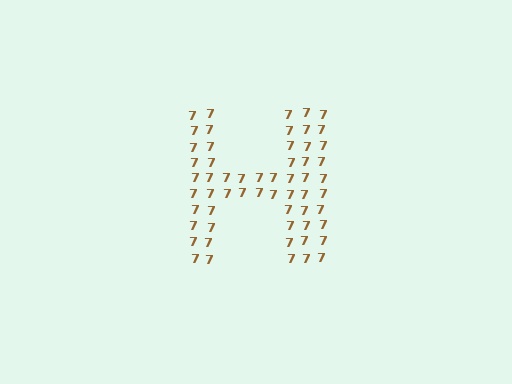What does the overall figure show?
The overall figure shows the letter H.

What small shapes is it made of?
It is made of small digit 7's.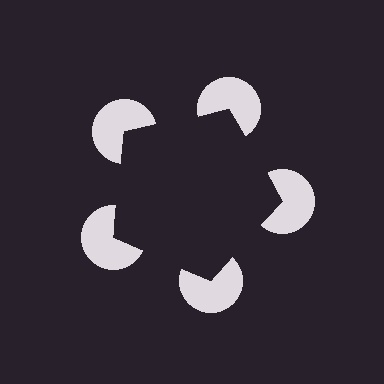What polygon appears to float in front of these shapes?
An illusory pentagon — its edges are inferred from the aligned wedge cuts in the pac-man discs, not physically drawn.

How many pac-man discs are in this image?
There are 5 — one at each vertex of the illusory pentagon.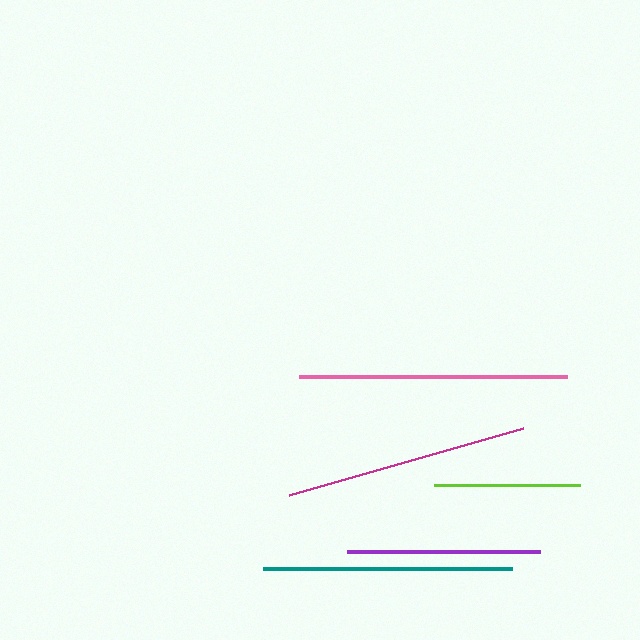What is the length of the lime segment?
The lime segment is approximately 146 pixels long.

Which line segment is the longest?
The pink line is the longest at approximately 268 pixels.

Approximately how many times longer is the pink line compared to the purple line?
The pink line is approximately 1.4 times the length of the purple line.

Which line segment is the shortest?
The lime line is the shortest at approximately 146 pixels.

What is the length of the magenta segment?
The magenta segment is approximately 244 pixels long.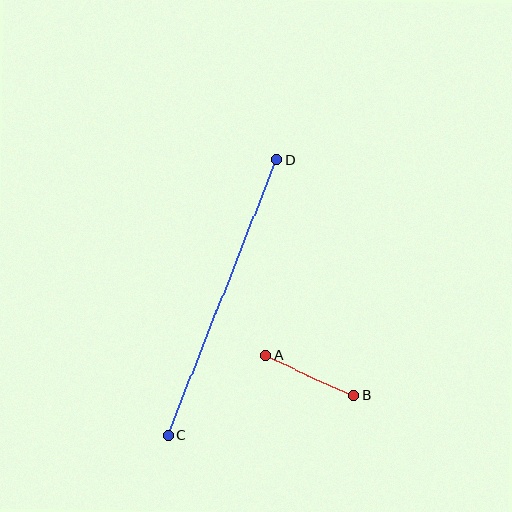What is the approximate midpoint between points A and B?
The midpoint is at approximately (310, 375) pixels.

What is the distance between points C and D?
The distance is approximately 296 pixels.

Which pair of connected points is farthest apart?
Points C and D are farthest apart.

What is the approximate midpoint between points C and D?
The midpoint is at approximately (222, 298) pixels.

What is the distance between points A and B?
The distance is approximately 97 pixels.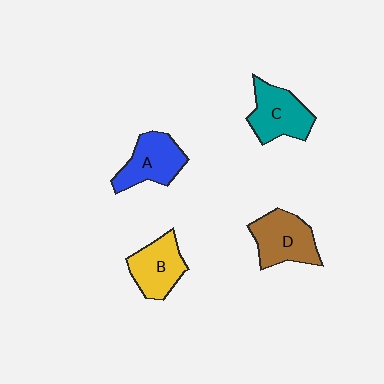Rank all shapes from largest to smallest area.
From largest to smallest: D (brown), C (teal), A (blue), B (yellow).